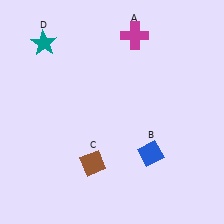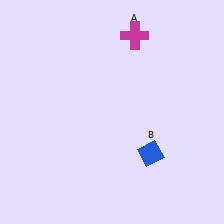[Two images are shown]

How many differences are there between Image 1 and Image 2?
There are 2 differences between the two images.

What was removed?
The teal star (D), the brown diamond (C) were removed in Image 2.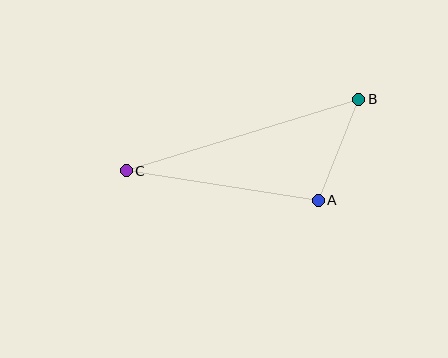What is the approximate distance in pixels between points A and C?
The distance between A and C is approximately 194 pixels.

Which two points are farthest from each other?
Points B and C are farthest from each other.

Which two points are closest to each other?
Points A and B are closest to each other.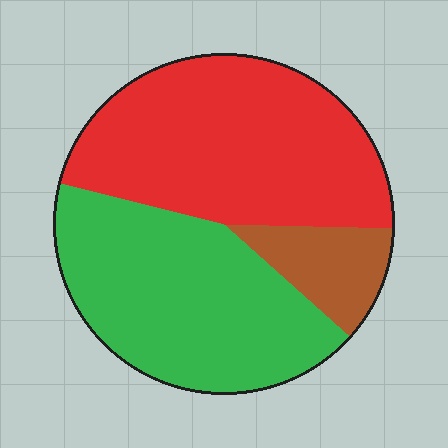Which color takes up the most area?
Red, at roughly 45%.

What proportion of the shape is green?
Green covers roughly 40% of the shape.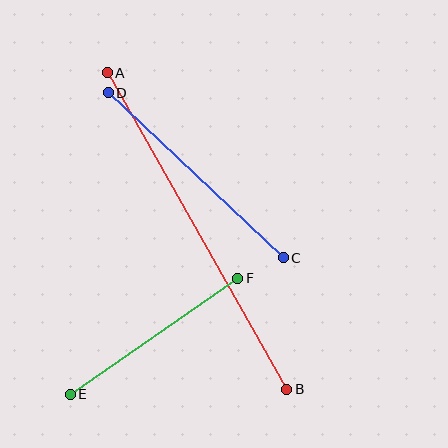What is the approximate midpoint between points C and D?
The midpoint is at approximately (196, 175) pixels.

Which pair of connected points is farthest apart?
Points A and B are farthest apart.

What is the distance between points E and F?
The distance is approximately 204 pixels.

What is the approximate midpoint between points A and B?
The midpoint is at approximately (197, 231) pixels.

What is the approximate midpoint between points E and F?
The midpoint is at approximately (154, 336) pixels.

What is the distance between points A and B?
The distance is approximately 364 pixels.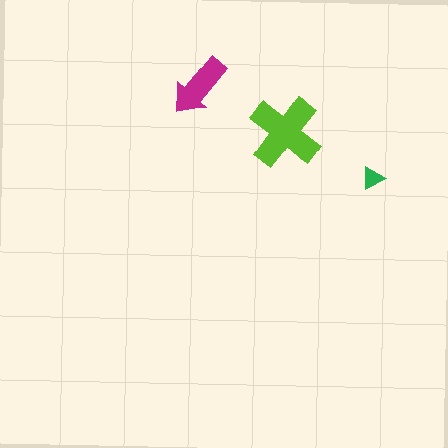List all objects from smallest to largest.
The green triangle, the magenta arrow, the lime cross.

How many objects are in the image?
There are 3 objects in the image.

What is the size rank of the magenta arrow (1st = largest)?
2nd.